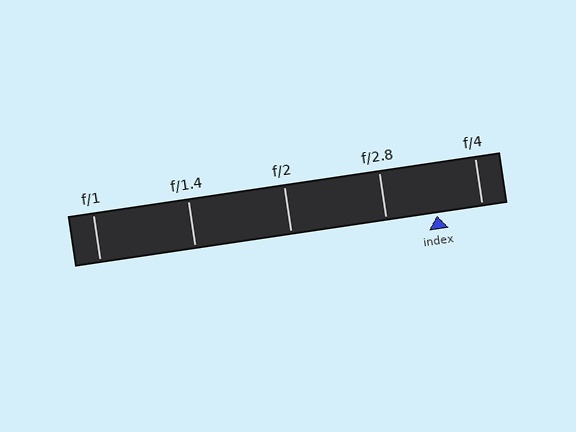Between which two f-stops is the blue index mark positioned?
The index mark is between f/2.8 and f/4.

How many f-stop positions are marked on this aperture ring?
There are 5 f-stop positions marked.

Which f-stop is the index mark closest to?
The index mark is closest to f/4.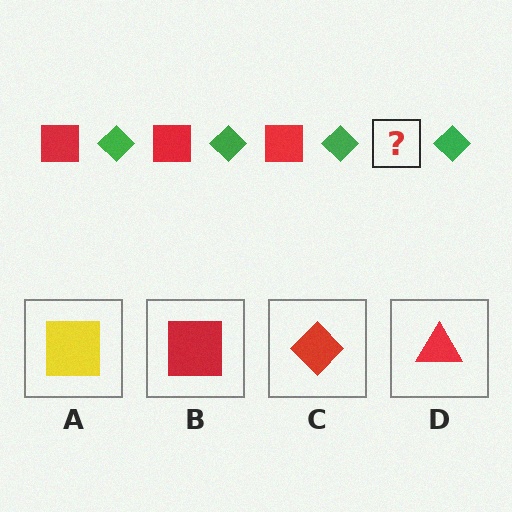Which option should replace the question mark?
Option B.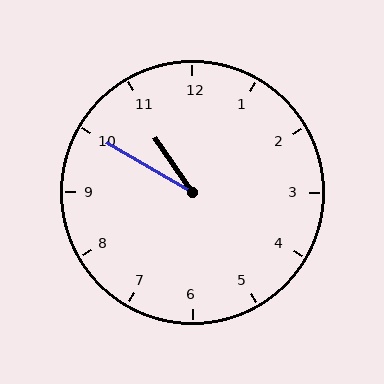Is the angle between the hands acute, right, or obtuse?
It is acute.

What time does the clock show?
10:50.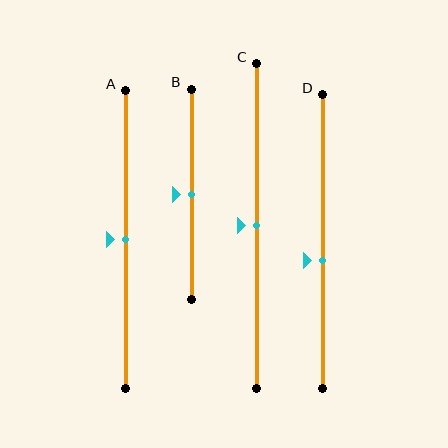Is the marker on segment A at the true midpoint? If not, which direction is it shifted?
Yes, the marker on segment A is at the true midpoint.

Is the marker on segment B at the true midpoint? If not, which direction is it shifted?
Yes, the marker on segment B is at the true midpoint.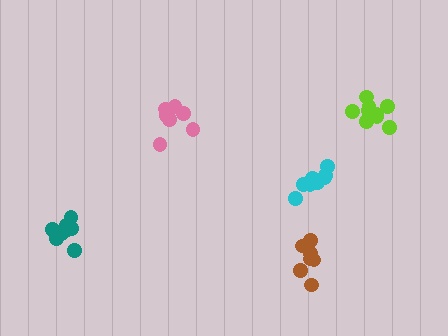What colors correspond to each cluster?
The clusters are colored: brown, pink, cyan, teal, lime.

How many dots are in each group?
Group 1: 7 dots, Group 2: 8 dots, Group 3: 8 dots, Group 4: 10 dots, Group 5: 9 dots (42 total).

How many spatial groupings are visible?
There are 5 spatial groupings.